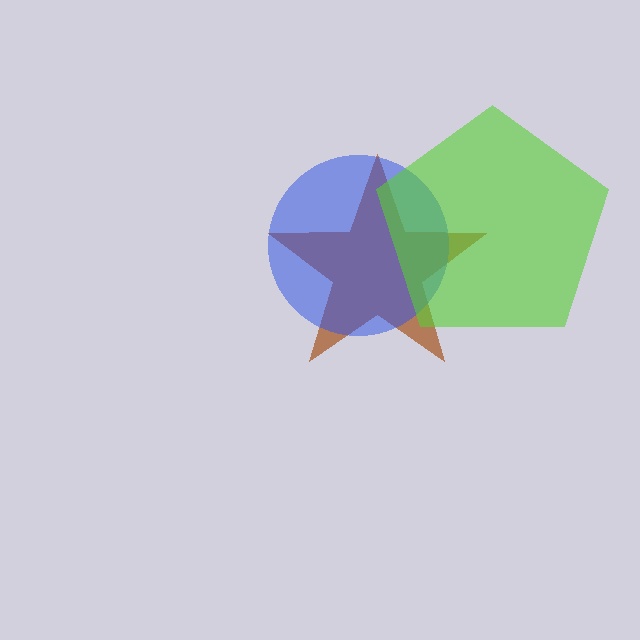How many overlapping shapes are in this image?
There are 3 overlapping shapes in the image.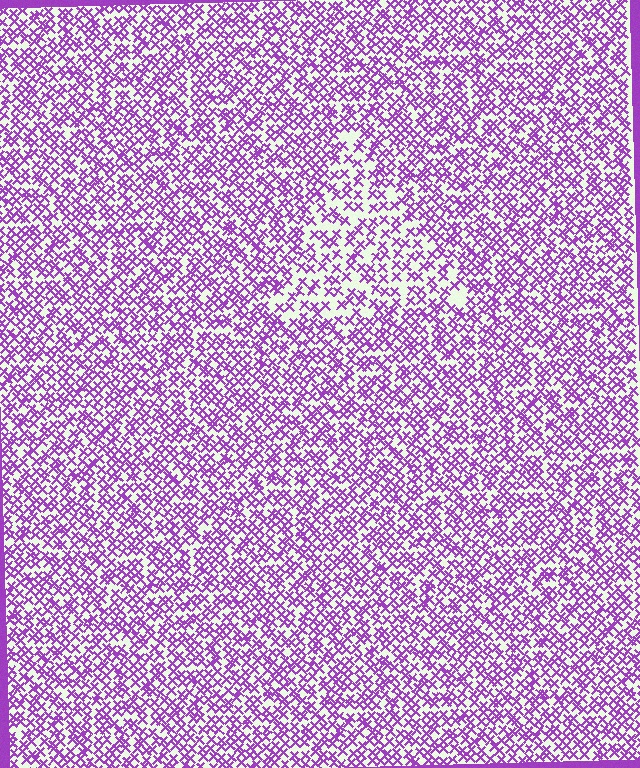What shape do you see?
I see a triangle.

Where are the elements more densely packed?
The elements are more densely packed outside the triangle boundary.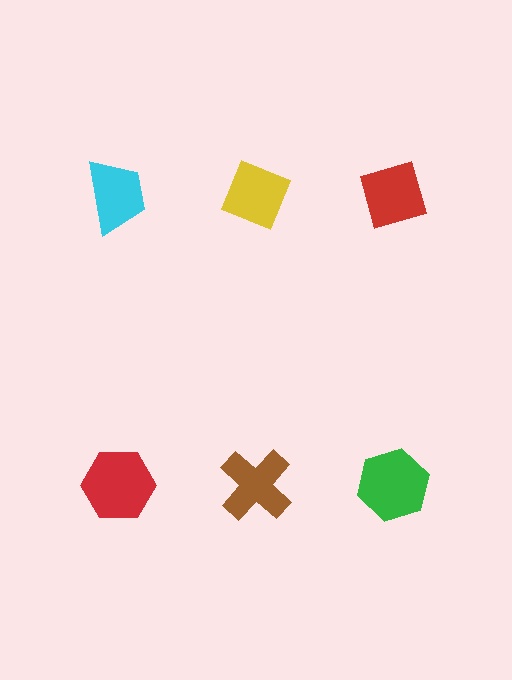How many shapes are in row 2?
3 shapes.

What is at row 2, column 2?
A brown cross.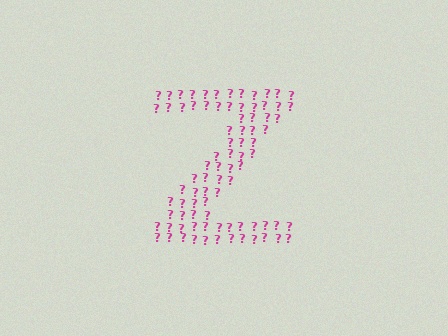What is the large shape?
The large shape is the letter Z.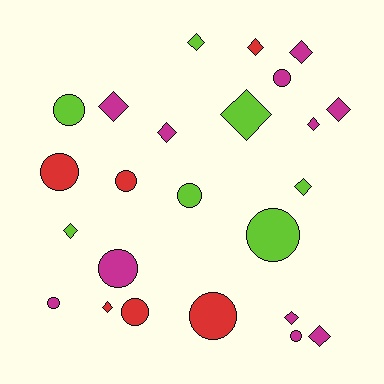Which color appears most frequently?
Magenta, with 11 objects.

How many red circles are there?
There are 4 red circles.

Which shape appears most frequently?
Diamond, with 13 objects.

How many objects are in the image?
There are 24 objects.